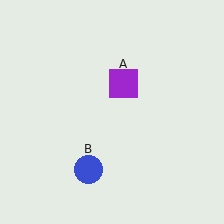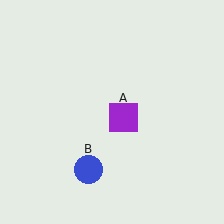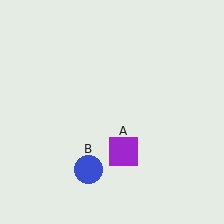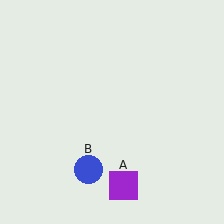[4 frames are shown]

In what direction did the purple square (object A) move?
The purple square (object A) moved down.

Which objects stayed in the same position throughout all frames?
Blue circle (object B) remained stationary.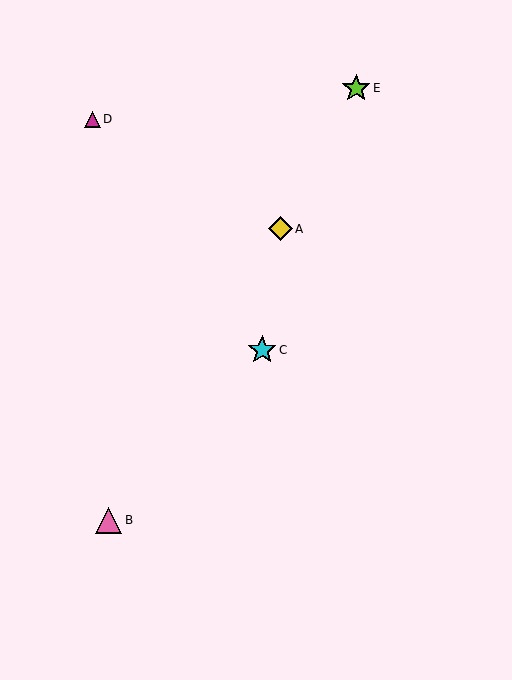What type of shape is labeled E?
Shape E is a lime star.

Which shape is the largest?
The cyan star (labeled C) is the largest.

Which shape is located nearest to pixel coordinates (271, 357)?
The cyan star (labeled C) at (262, 350) is nearest to that location.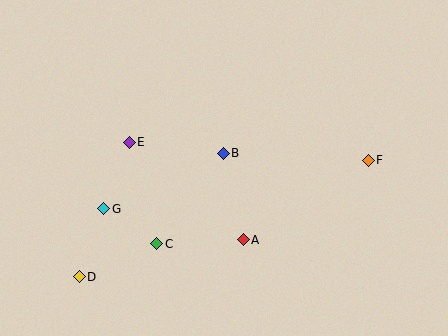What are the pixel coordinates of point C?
Point C is at (157, 244).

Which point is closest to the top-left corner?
Point E is closest to the top-left corner.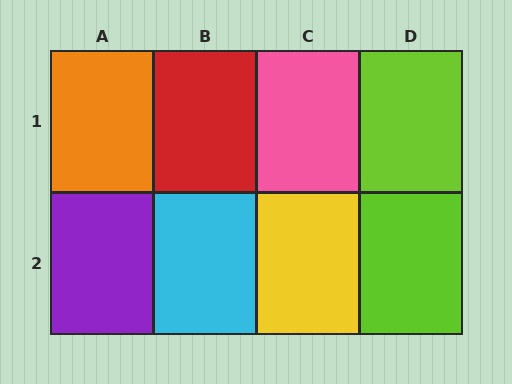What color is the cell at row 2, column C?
Yellow.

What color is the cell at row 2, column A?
Purple.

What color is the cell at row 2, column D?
Lime.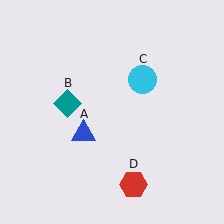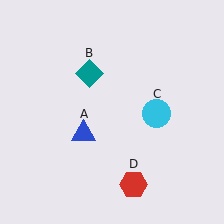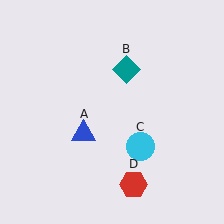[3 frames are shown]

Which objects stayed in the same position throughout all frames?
Blue triangle (object A) and red hexagon (object D) remained stationary.